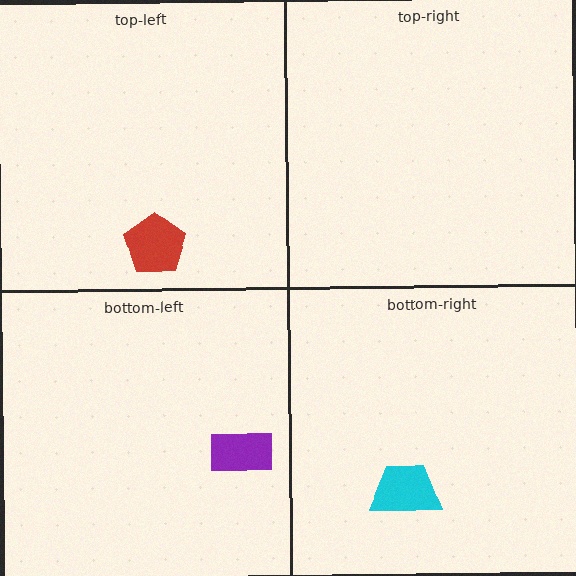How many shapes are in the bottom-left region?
1.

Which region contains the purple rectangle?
The bottom-left region.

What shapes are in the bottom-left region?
The purple rectangle.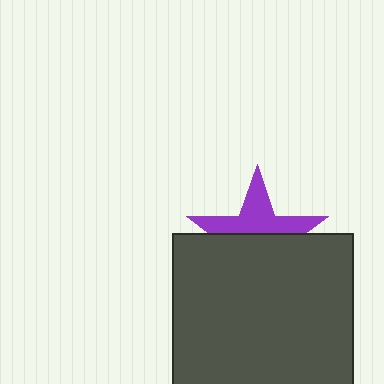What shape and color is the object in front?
The object in front is a dark gray square.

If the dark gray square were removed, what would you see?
You would see the complete purple star.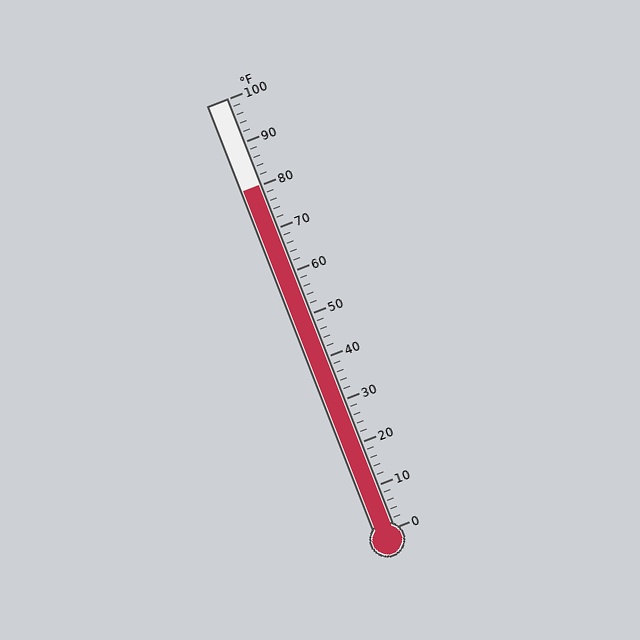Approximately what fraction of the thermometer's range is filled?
The thermometer is filled to approximately 80% of its range.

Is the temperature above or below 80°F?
The temperature is at 80°F.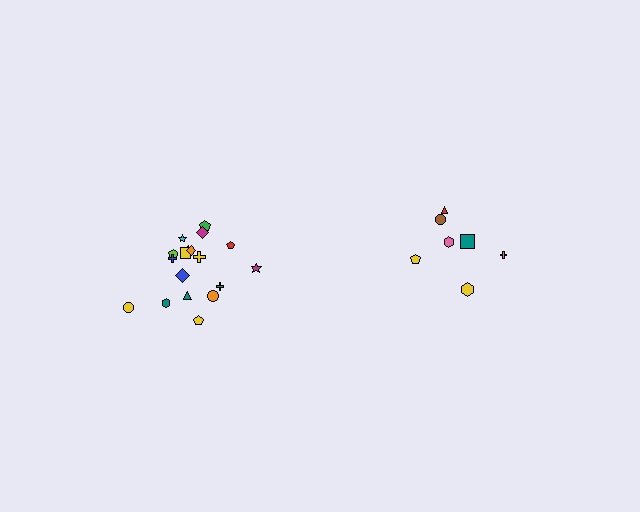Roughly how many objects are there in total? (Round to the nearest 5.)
Roughly 25 objects in total.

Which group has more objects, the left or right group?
The left group.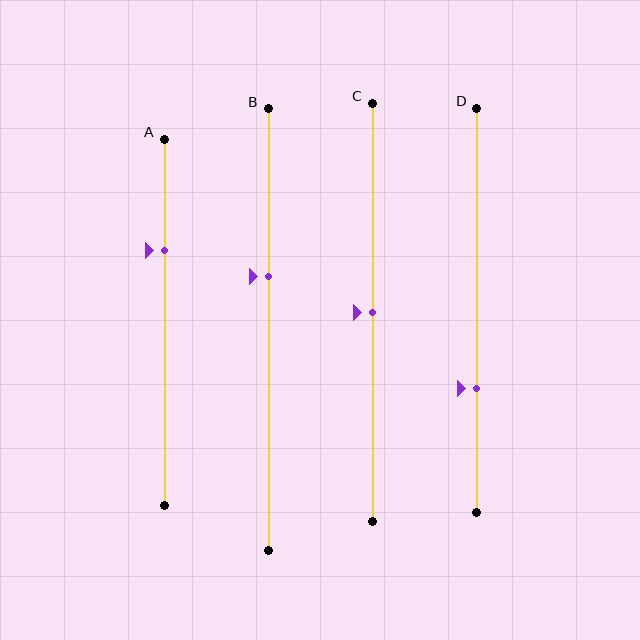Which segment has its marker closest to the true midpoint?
Segment C has its marker closest to the true midpoint.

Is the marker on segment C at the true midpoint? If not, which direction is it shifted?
Yes, the marker on segment C is at the true midpoint.